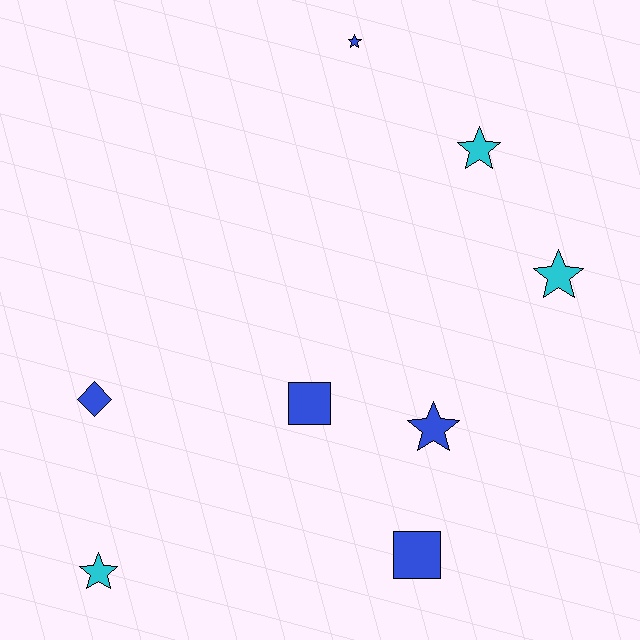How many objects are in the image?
There are 8 objects.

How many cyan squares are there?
There are no cyan squares.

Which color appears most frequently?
Blue, with 5 objects.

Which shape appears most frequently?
Star, with 5 objects.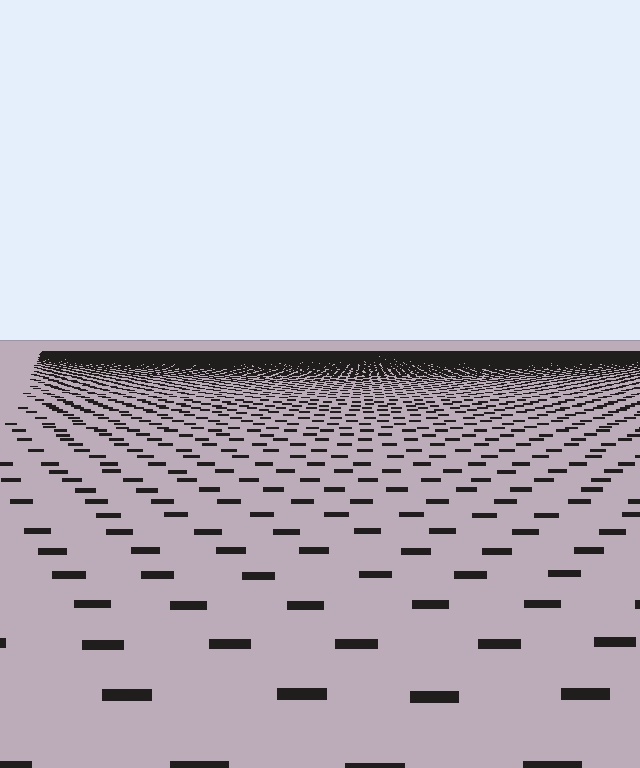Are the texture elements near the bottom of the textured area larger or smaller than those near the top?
Larger. Near the bottom, elements are closer to the viewer and appear at a bigger on-screen size.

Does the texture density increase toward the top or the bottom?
Density increases toward the top.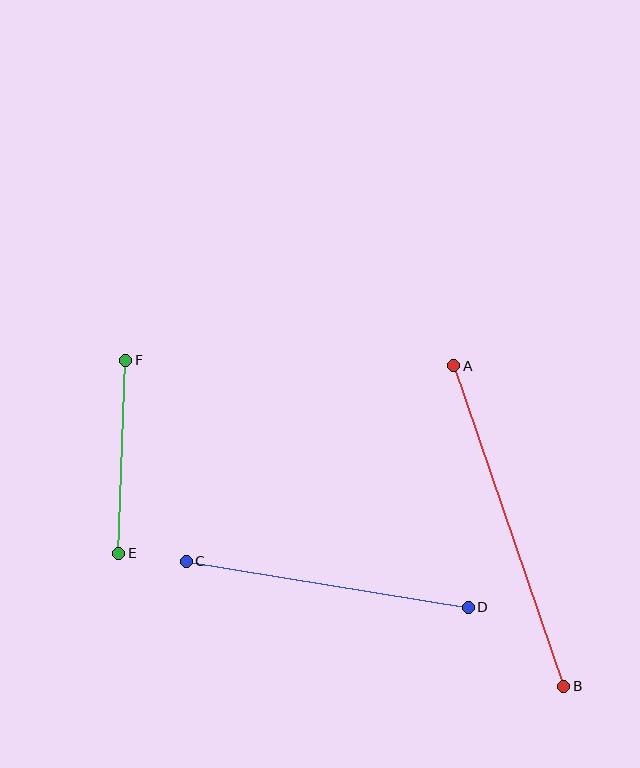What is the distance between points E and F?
The distance is approximately 193 pixels.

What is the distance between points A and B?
The distance is approximately 339 pixels.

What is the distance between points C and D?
The distance is approximately 286 pixels.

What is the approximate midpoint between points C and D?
The midpoint is at approximately (327, 584) pixels.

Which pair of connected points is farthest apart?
Points A and B are farthest apart.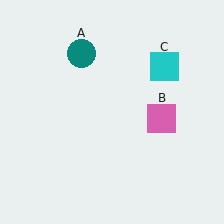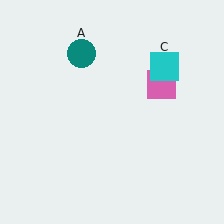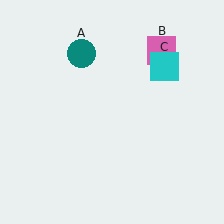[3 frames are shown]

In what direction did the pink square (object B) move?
The pink square (object B) moved up.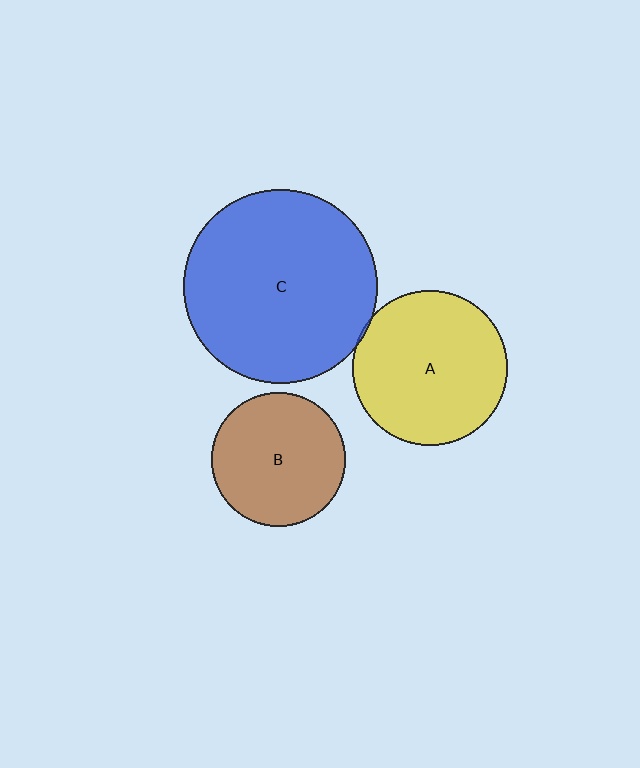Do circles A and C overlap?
Yes.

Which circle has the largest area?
Circle C (blue).